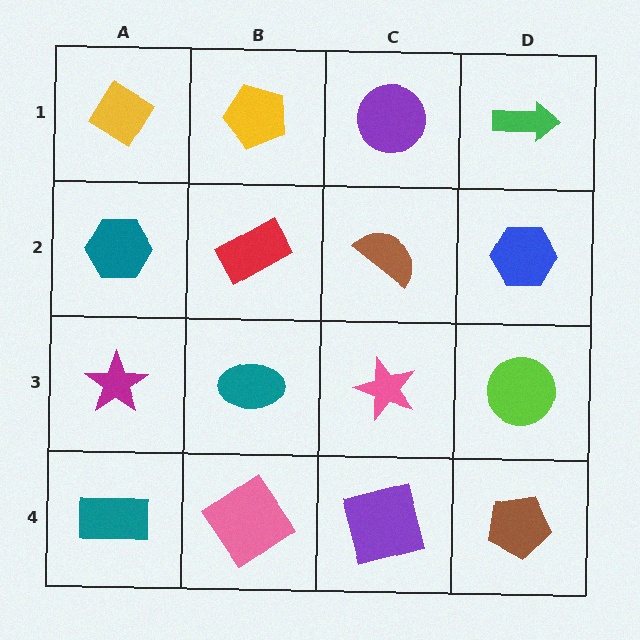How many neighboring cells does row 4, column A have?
2.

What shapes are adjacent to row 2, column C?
A purple circle (row 1, column C), a pink star (row 3, column C), a red rectangle (row 2, column B), a blue hexagon (row 2, column D).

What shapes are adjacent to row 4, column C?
A pink star (row 3, column C), a pink diamond (row 4, column B), a brown pentagon (row 4, column D).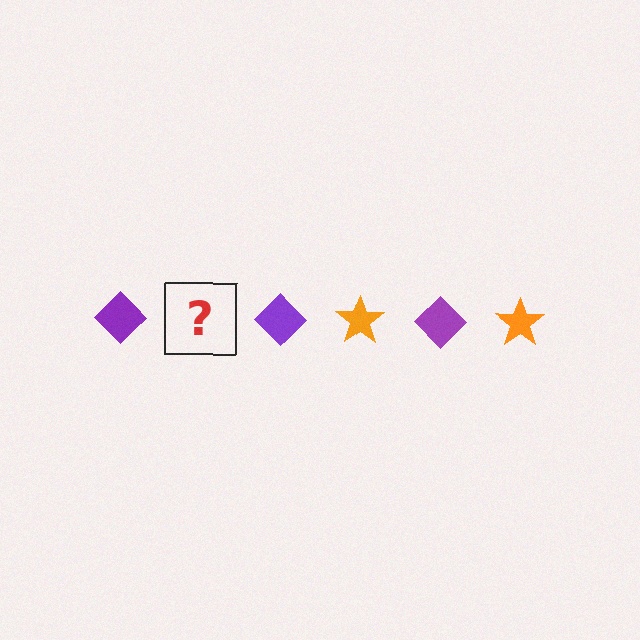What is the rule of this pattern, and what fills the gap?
The rule is that the pattern alternates between purple diamond and orange star. The gap should be filled with an orange star.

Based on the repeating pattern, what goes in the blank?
The blank should be an orange star.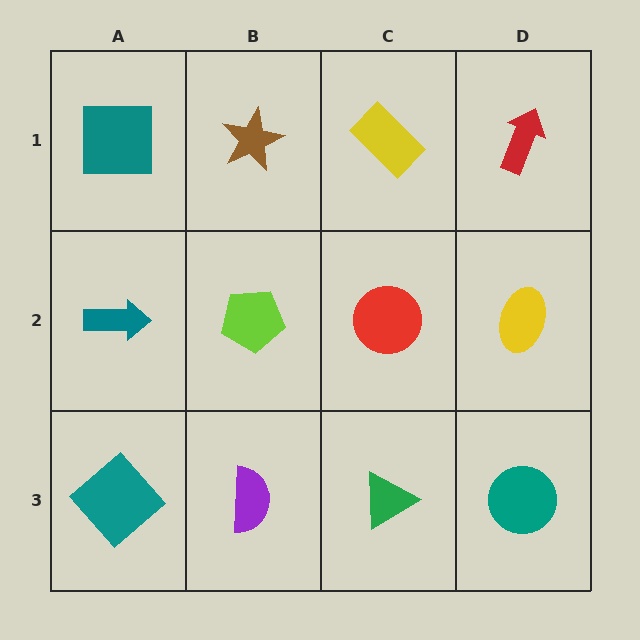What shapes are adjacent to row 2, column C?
A yellow rectangle (row 1, column C), a green triangle (row 3, column C), a lime pentagon (row 2, column B), a yellow ellipse (row 2, column D).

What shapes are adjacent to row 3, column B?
A lime pentagon (row 2, column B), a teal diamond (row 3, column A), a green triangle (row 3, column C).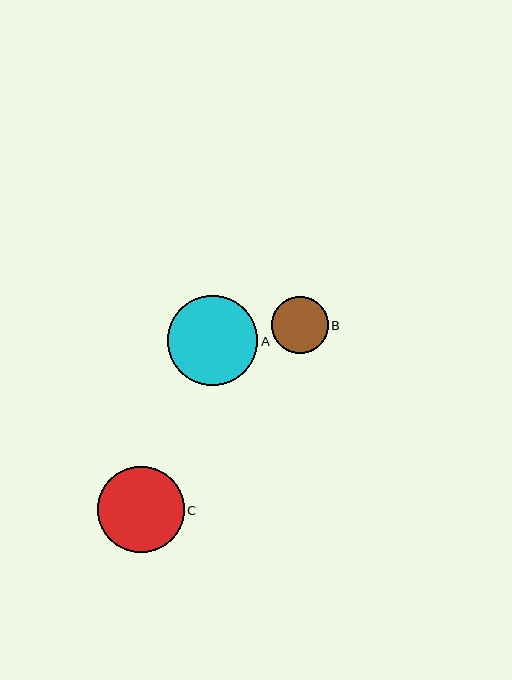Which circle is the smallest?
Circle B is the smallest with a size of approximately 57 pixels.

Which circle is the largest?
Circle A is the largest with a size of approximately 90 pixels.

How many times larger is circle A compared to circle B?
Circle A is approximately 1.6 times the size of circle B.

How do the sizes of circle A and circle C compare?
Circle A and circle C are approximately the same size.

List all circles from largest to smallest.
From largest to smallest: A, C, B.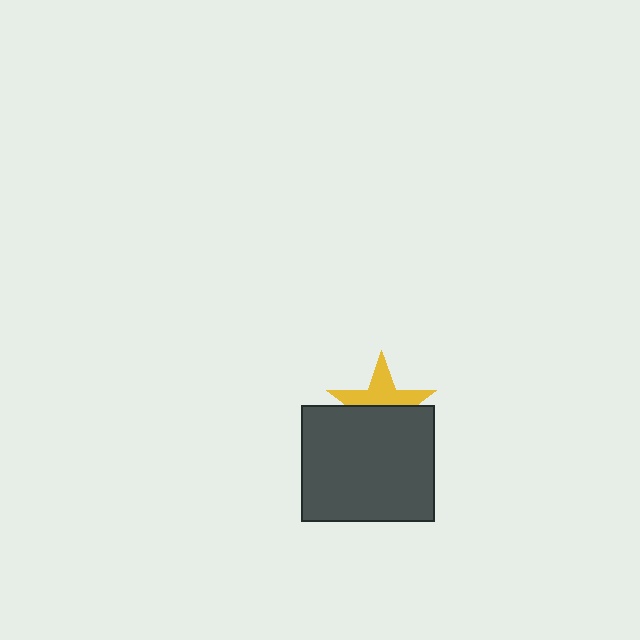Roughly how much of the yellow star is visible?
About half of it is visible (roughly 50%).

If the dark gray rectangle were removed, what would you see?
You would see the complete yellow star.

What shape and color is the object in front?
The object in front is a dark gray rectangle.